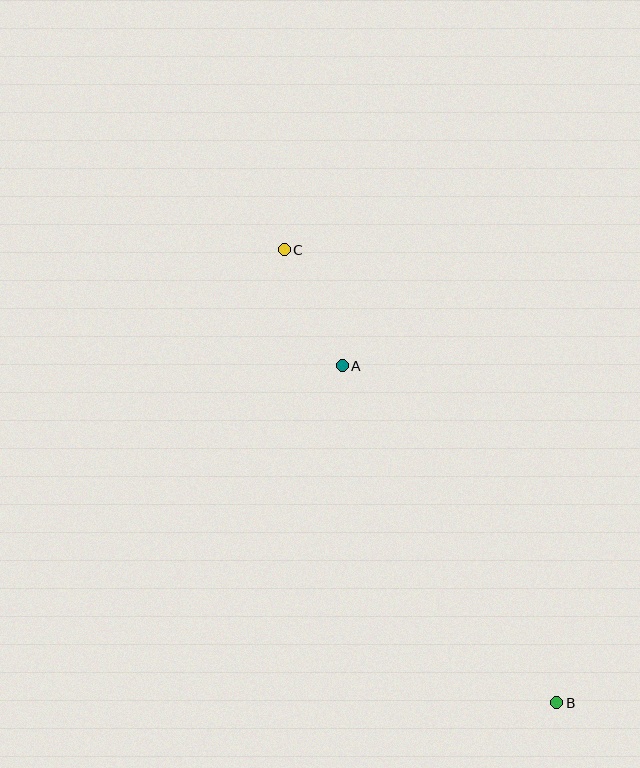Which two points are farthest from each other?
Points B and C are farthest from each other.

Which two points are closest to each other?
Points A and C are closest to each other.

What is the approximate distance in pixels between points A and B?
The distance between A and B is approximately 399 pixels.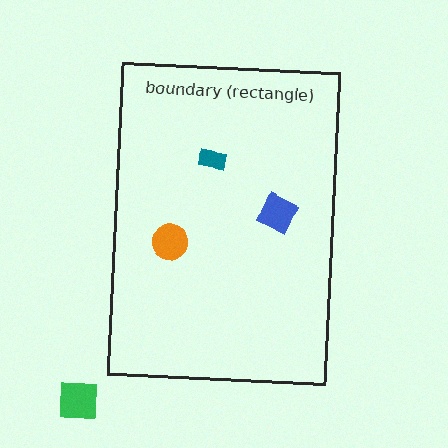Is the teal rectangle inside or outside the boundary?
Inside.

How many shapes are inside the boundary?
3 inside, 1 outside.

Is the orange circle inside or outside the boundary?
Inside.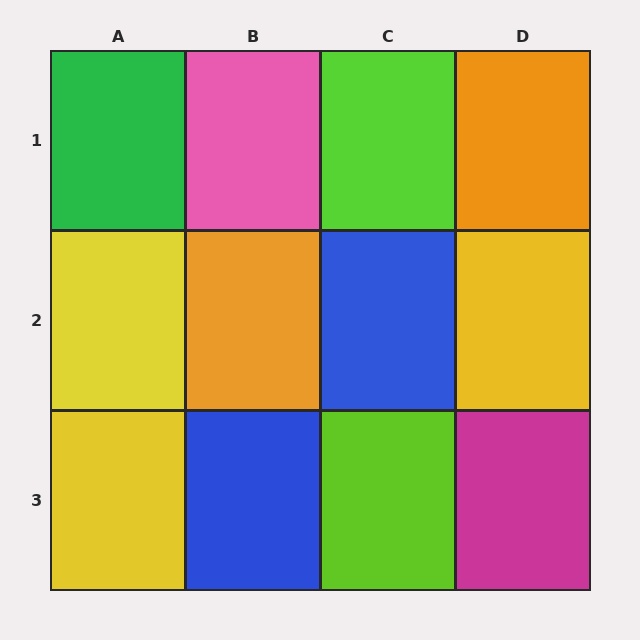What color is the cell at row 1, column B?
Pink.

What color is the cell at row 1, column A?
Green.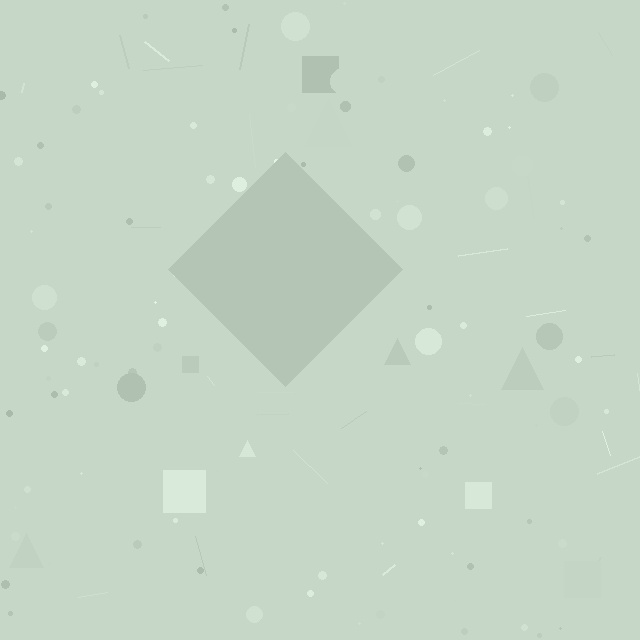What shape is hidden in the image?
A diamond is hidden in the image.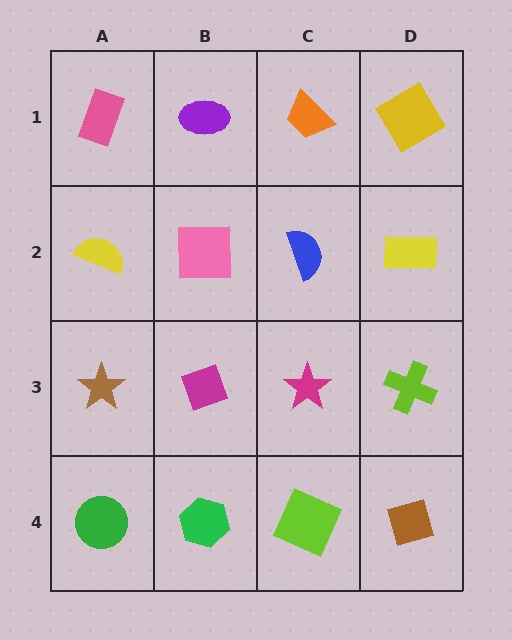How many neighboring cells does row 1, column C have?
3.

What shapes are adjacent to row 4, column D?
A lime cross (row 3, column D), a lime square (row 4, column C).